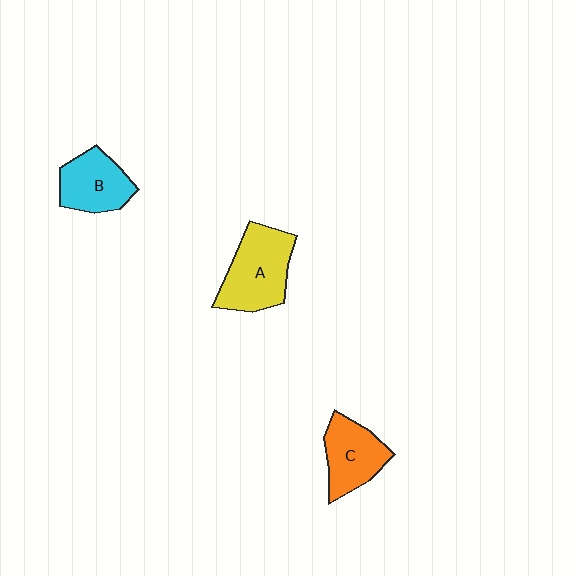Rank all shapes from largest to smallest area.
From largest to smallest: A (yellow), C (orange), B (cyan).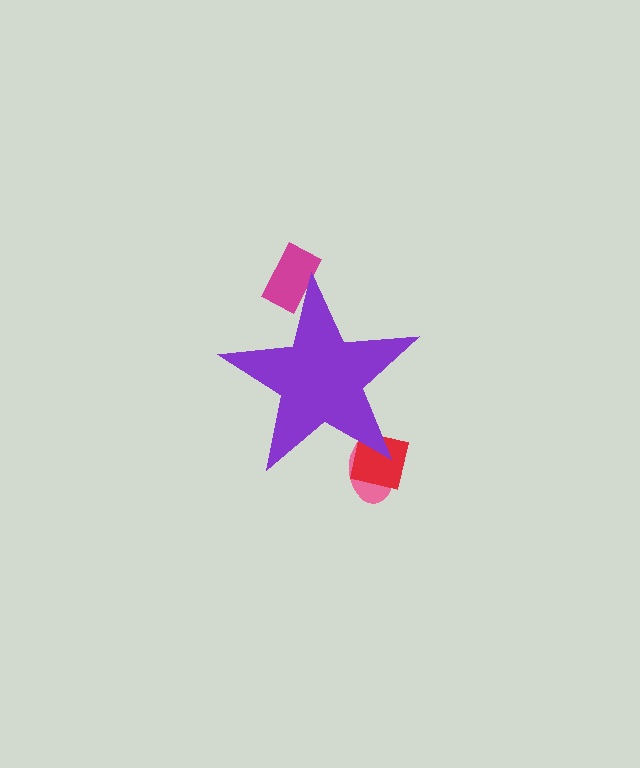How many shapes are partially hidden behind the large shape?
3 shapes are partially hidden.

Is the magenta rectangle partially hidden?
Yes, the magenta rectangle is partially hidden behind the purple star.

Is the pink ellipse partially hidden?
Yes, the pink ellipse is partially hidden behind the purple star.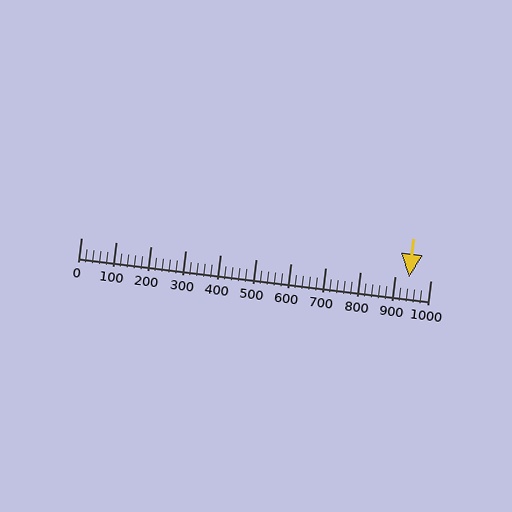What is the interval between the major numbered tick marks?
The major tick marks are spaced 100 units apart.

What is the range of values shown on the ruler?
The ruler shows values from 0 to 1000.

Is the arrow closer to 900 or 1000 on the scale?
The arrow is closer to 900.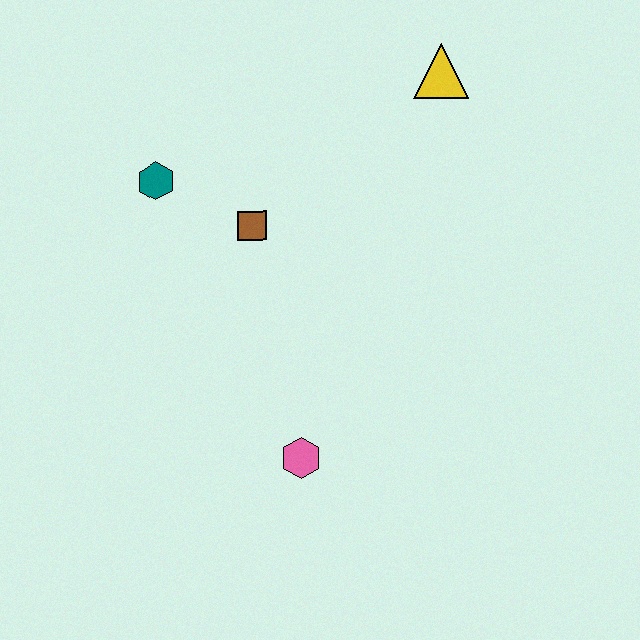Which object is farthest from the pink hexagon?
The yellow triangle is farthest from the pink hexagon.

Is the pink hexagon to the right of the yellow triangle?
No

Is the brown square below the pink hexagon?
No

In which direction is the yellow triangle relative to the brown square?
The yellow triangle is to the right of the brown square.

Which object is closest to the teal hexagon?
The brown square is closest to the teal hexagon.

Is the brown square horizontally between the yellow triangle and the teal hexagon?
Yes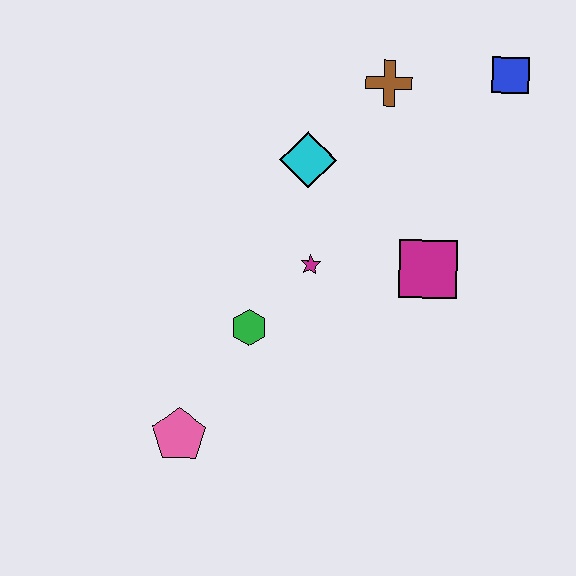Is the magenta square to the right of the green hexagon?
Yes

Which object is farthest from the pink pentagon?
The blue square is farthest from the pink pentagon.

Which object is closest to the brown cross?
The cyan diamond is closest to the brown cross.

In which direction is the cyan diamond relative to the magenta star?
The cyan diamond is above the magenta star.